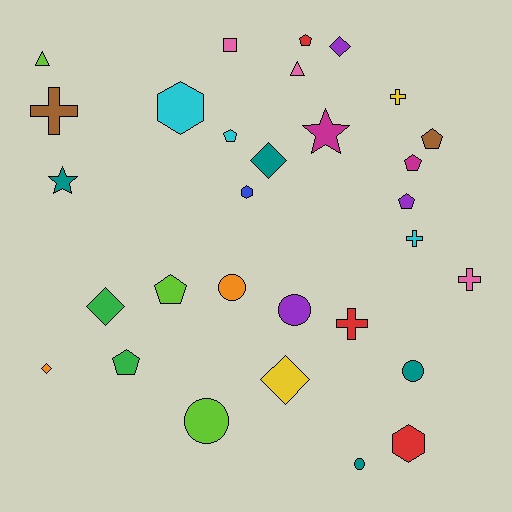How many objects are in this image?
There are 30 objects.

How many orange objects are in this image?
There are 2 orange objects.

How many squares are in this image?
There is 1 square.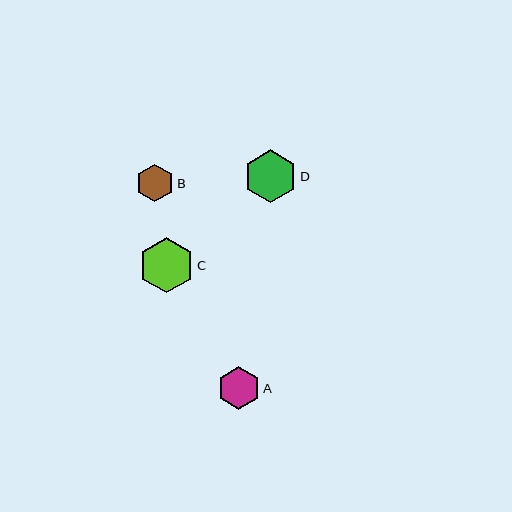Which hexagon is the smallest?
Hexagon B is the smallest with a size of approximately 38 pixels.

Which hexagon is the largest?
Hexagon C is the largest with a size of approximately 55 pixels.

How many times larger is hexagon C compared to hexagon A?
Hexagon C is approximately 1.3 times the size of hexagon A.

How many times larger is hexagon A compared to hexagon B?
Hexagon A is approximately 1.1 times the size of hexagon B.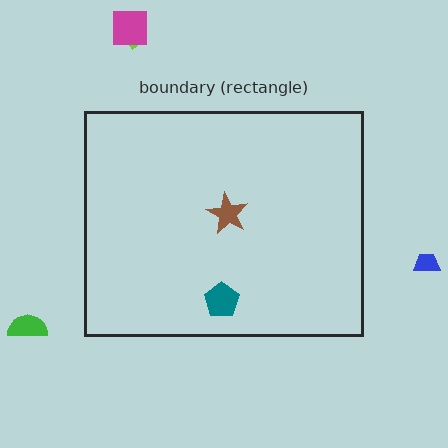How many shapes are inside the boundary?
2 inside, 4 outside.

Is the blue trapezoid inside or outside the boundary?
Outside.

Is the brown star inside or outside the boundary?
Inside.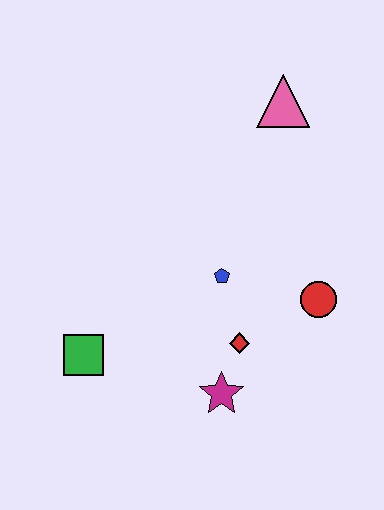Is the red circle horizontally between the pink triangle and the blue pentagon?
No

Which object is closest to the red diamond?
The magenta star is closest to the red diamond.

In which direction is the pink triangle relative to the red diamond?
The pink triangle is above the red diamond.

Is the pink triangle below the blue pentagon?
No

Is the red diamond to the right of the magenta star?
Yes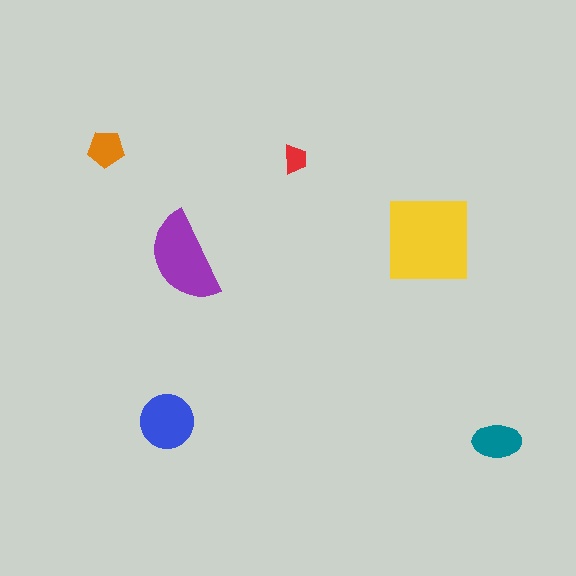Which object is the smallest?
The red trapezoid.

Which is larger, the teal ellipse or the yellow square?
The yellow square.